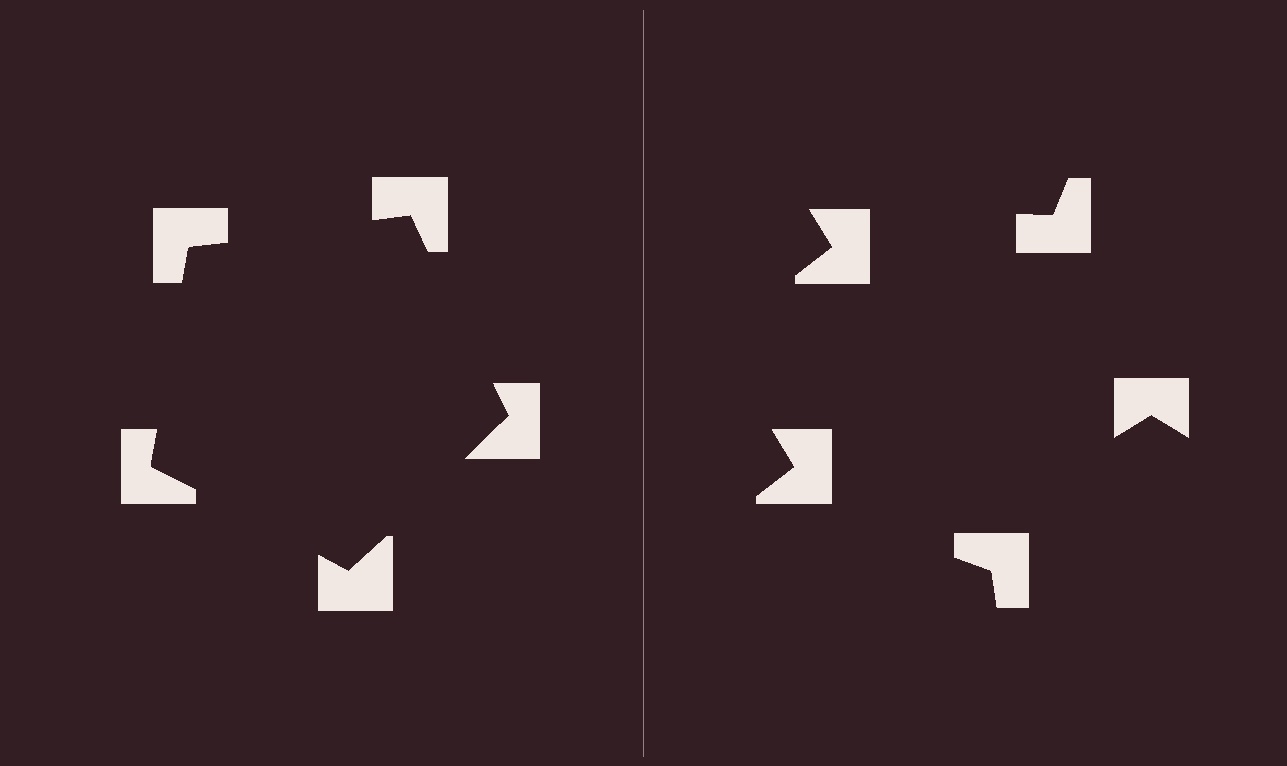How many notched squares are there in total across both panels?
10 — 5 on each side.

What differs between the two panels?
The notched squares are positioned identically on both sides; only the wedge orientations differ. On the left they align to a pentagon; on the right they are misaligned.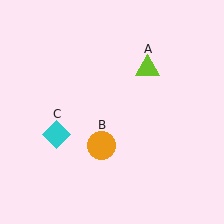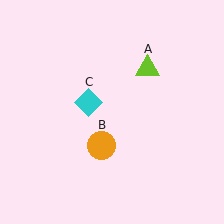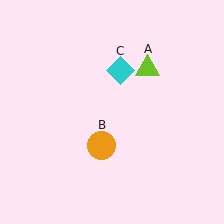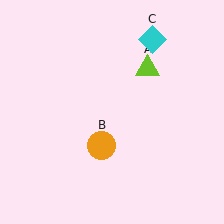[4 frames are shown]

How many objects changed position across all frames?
1 object changed position: cyan diamond (object C).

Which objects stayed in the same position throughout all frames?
Lime triangle (object A) and orange circle (object B) remained stationary.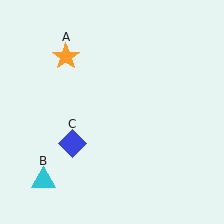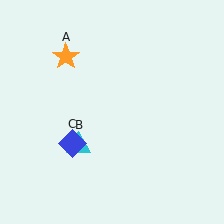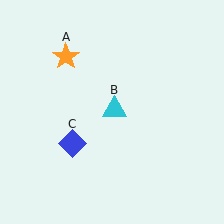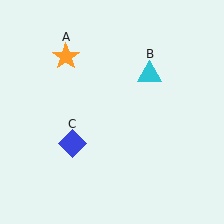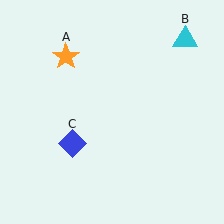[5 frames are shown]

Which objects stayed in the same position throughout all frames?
Orange star (object A) and blue diamond (object C) remained stationary.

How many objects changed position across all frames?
1 object changed position: cyan triangle (object B).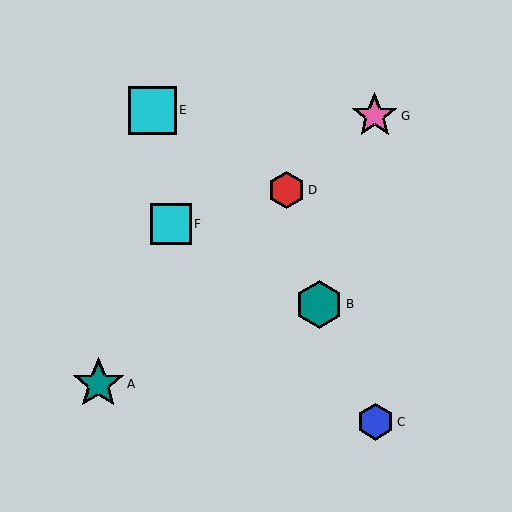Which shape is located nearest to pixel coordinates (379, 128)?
The pink star (labeled G) at (375, 116) is nearest to that location.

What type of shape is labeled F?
Shape F is a cyan square.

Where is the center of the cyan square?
The center of the cyan square is at (171, 224).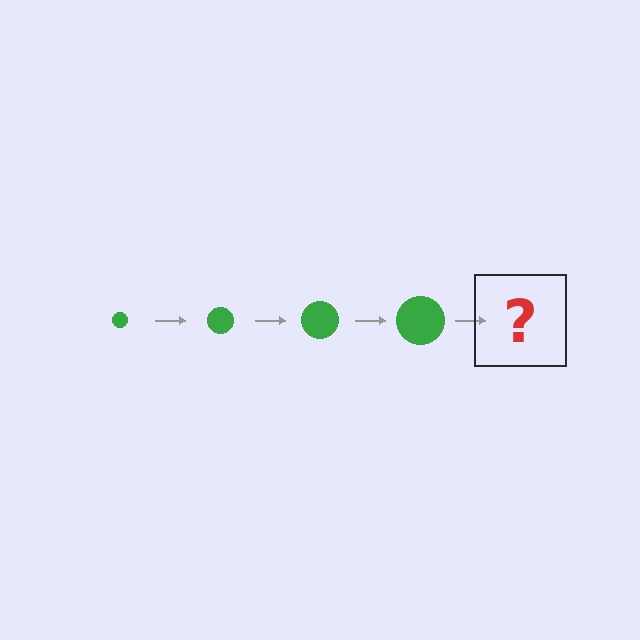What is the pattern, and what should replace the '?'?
The pattern is that the circle gets progressively larger each step. The '?' should be a green circle, larger than the previous one.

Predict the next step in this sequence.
The next step is a green circle, larger than the previous one.